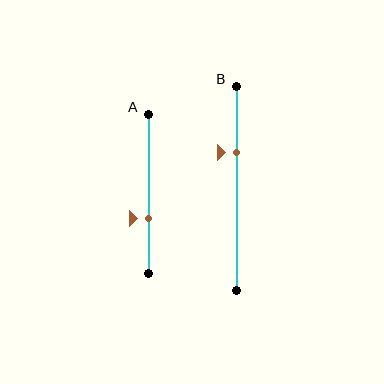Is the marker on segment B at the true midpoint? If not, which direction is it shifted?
No, the marker on segment B is shifted upward by about 18% of the segment length.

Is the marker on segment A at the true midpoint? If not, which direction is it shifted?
No, the marker on segment A is shifted downward by about 15% of the segment length.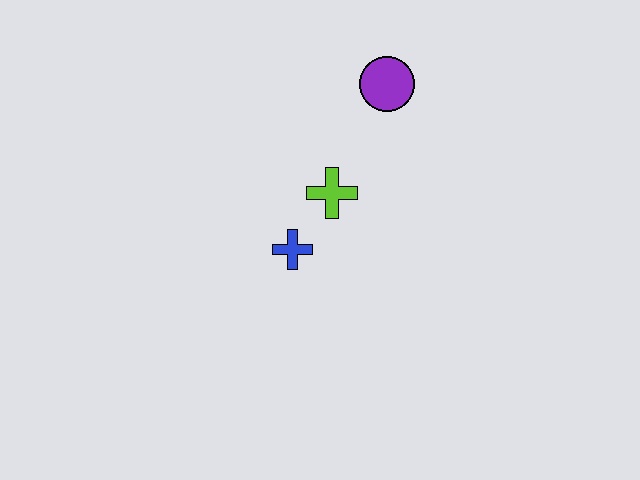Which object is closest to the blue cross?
The lime cross is closest to the blue cross.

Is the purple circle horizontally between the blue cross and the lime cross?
No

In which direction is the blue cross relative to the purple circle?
The blue cross is below the purple circle.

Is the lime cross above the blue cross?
Yes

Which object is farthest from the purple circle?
The blue cross is farthest from the purple circle.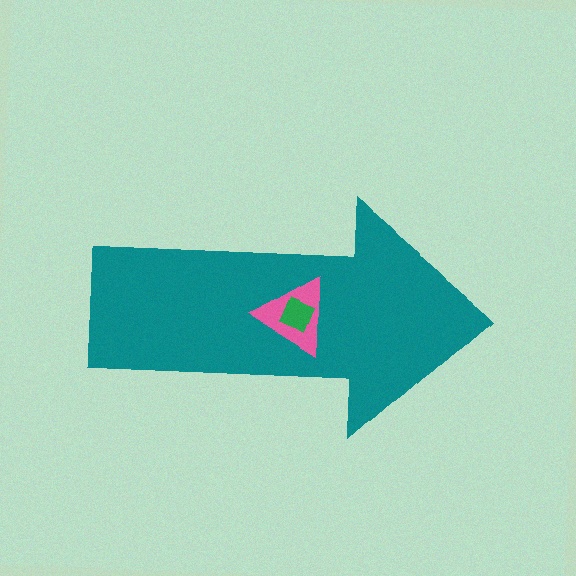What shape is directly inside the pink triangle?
The green diamond.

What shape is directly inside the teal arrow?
The pink triangle.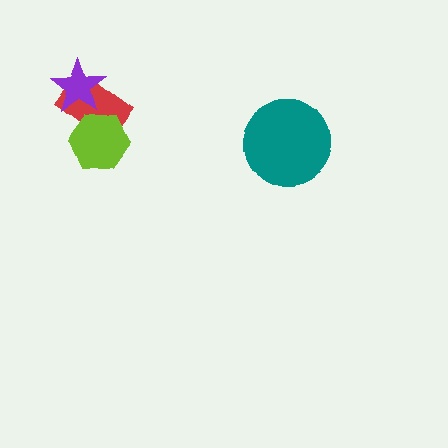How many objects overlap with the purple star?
1 object overlaps with the purple star.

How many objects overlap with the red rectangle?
2 objects overlap with the red rectangle.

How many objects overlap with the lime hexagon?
1 object overlaps with the lime hexagon.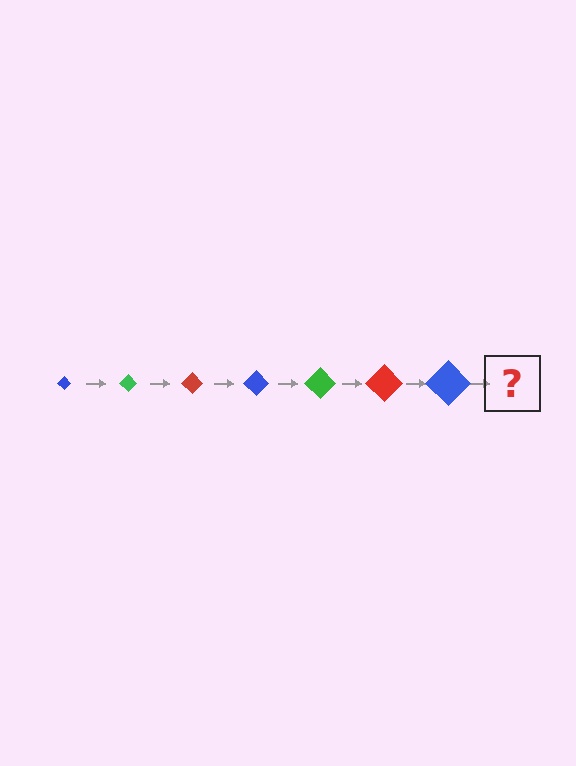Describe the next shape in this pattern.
It should be a green diamond, larger than the previous one.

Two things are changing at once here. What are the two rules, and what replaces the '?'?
The two rules are that the diamond grows larger each step and the color cycles through blue, green, and red. The '?' should be a green diamond, larger than the previous one.